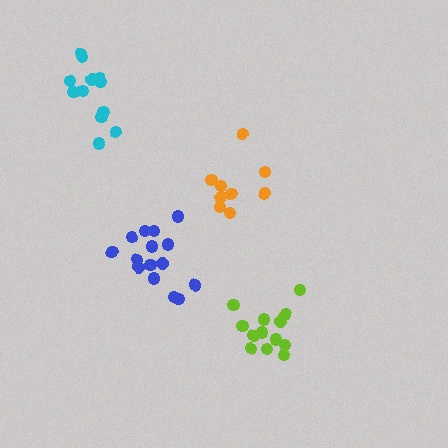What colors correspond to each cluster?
The clusters are colored: lime, blue, cyan, orange.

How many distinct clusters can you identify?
There are 4 distinct clusters.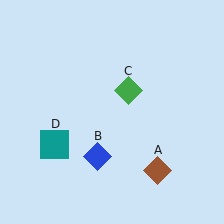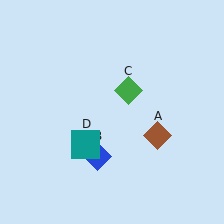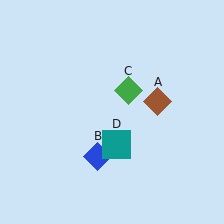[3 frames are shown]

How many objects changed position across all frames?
2 objects changed position: brown diamond (object A), teal square (object D).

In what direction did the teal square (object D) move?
The teal square (object D) moved right.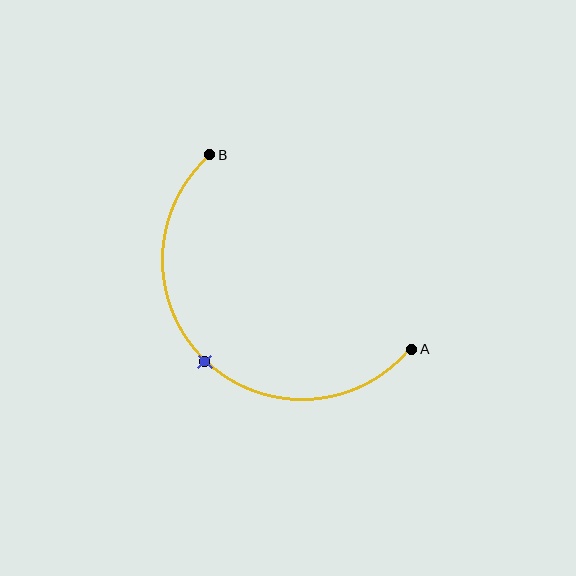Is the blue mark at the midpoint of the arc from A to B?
Yes. The blue mark lies on the arc at equal arc-length from both A and B — it is the arc midpoint.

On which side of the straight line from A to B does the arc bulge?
The arc bulges below and to the left of the straight line connecting A and B.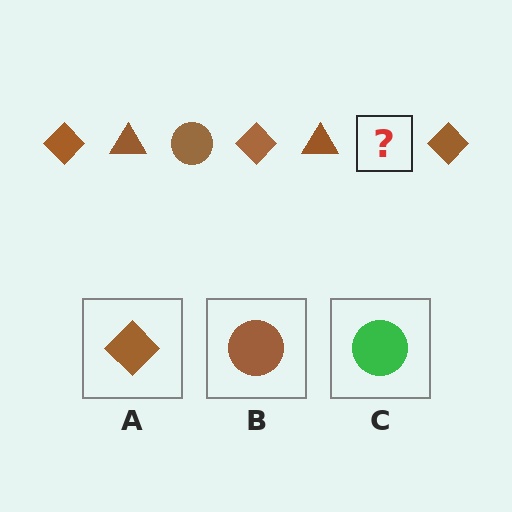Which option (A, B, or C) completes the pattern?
B.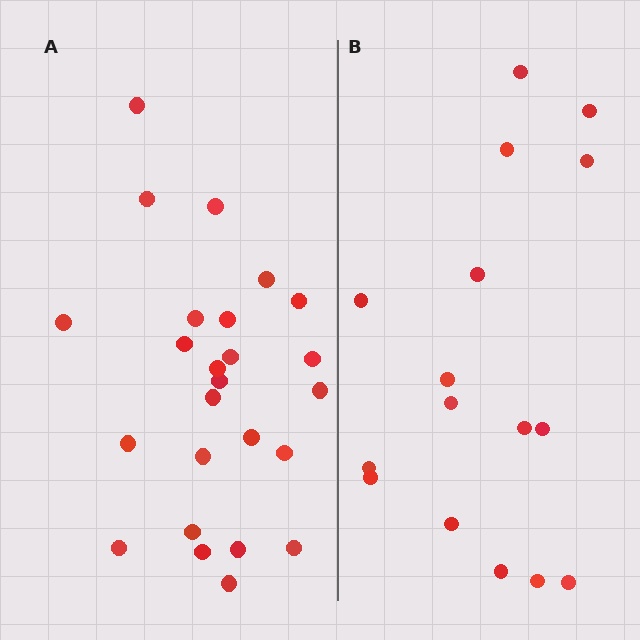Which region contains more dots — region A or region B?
Region A (the left region) has more dots.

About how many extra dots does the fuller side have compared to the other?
Region A has roughly 8 or so more dots than region B.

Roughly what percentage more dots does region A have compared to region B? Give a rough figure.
About 55% more.